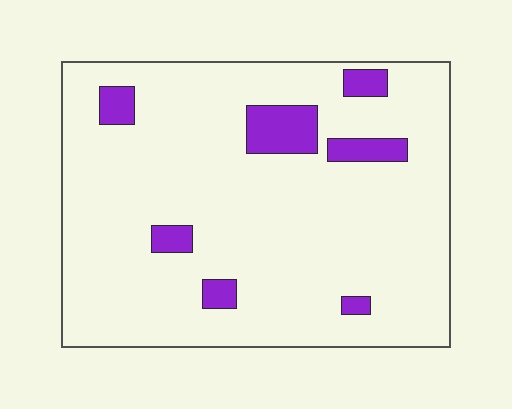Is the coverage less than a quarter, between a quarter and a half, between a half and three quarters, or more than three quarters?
Less than a quarter.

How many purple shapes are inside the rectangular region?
7.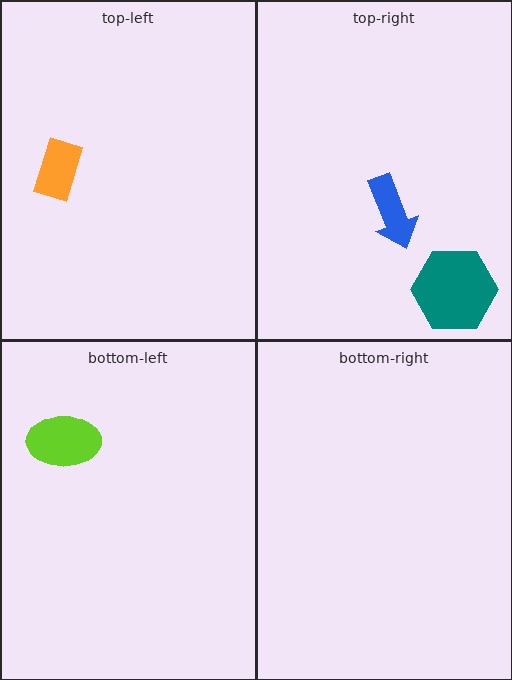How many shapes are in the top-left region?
1.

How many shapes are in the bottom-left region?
1.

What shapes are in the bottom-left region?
The lime ellipse.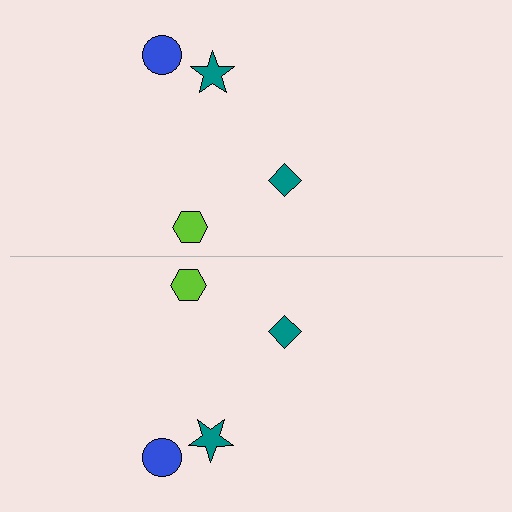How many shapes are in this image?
There are 8 shapes in this image.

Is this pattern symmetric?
Yes, this pattern has bilateral (reflection) symmetry.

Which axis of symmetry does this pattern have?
The pattern has a horizontal axis of symmetry running through the center of the image.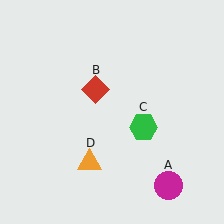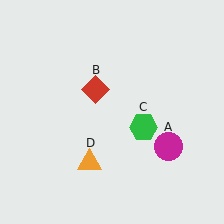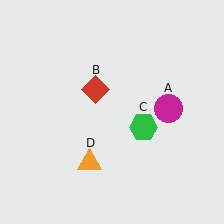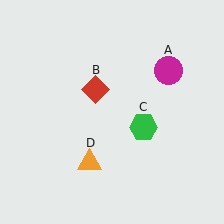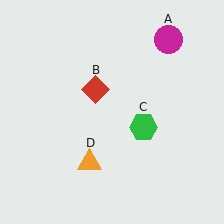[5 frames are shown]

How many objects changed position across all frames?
1 object changed position: magenta circle (object A).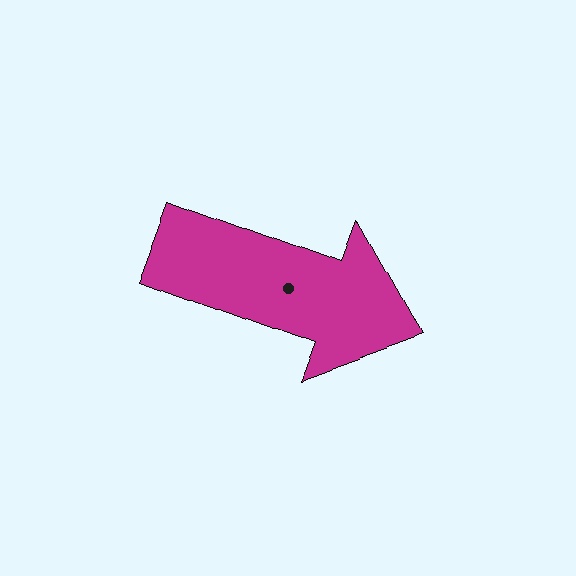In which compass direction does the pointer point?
East.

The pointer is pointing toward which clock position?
Roughly 4 o'clock.